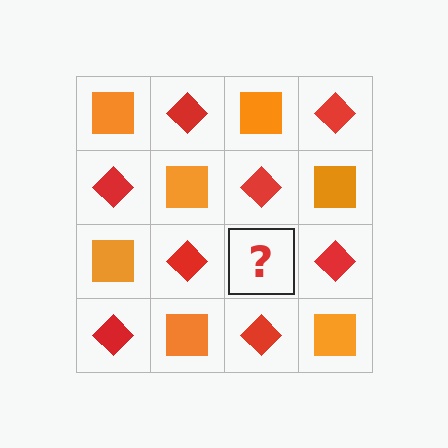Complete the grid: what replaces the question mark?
The question mark should be replaced with an orange square.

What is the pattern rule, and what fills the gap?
The rule is that it alternates orange square and red diamond in a checkerboard pattern. The gap should be filled with an orange square.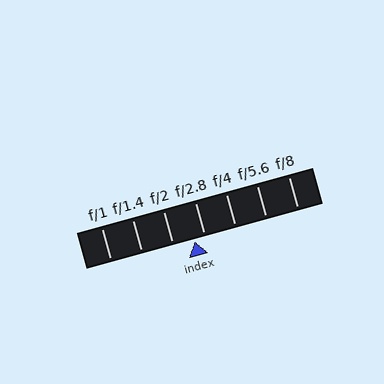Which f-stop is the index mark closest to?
The index mark is closest to f/2.8.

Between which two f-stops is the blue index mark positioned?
The index mark is between f/2 and f/2.8.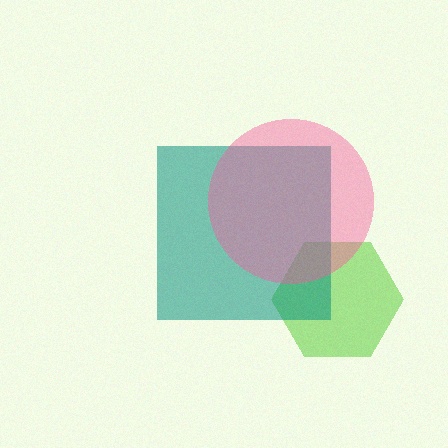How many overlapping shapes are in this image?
There are 3 overlapping shapes in the image.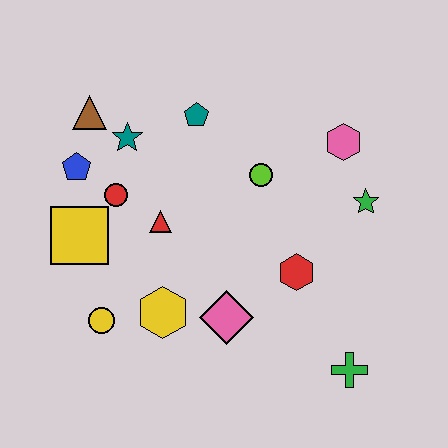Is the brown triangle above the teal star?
Yes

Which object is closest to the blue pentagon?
The red circle is closest to the blue pentagon.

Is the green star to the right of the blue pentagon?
Yes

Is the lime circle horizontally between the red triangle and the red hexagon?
Yes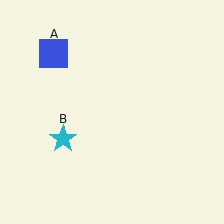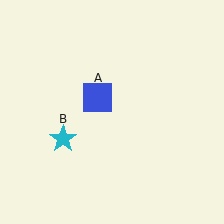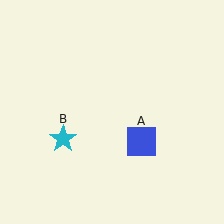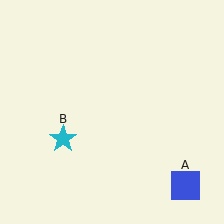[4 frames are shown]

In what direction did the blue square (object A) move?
The blue square (object A) moved down and to the right.